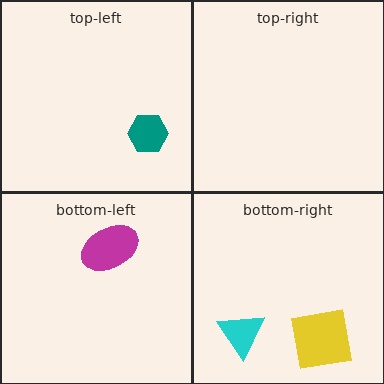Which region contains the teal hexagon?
The top-left region.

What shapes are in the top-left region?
The teal hexagon.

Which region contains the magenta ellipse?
The bottom-left region.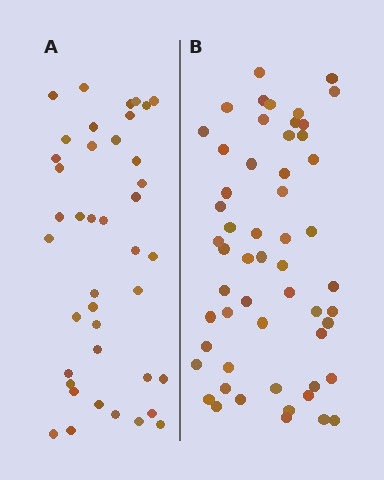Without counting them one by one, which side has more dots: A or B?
Region B (the right region) has more dots.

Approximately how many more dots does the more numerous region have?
Region B has approximately 15 more dots than region A.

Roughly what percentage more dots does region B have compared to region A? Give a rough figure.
About 35% more.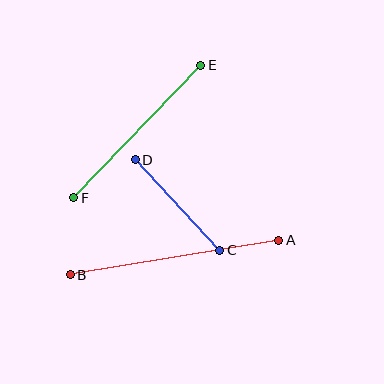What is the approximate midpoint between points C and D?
The midpoint is at approximately (178, 205) pixels.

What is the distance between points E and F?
The distance is approximately 184 pixels.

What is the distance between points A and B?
The distance is approximately 211 pixels.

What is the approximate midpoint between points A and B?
The midpoint is at approximately (174, 258) pixels.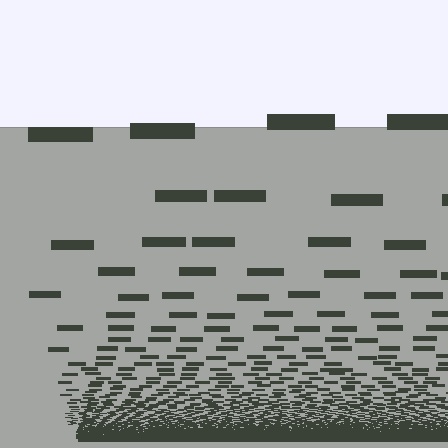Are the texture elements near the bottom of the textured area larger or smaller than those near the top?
Smaller. The gradient is inverted — elements near the bottom are smaller and denser.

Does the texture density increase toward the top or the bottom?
Density increases toward the bottom.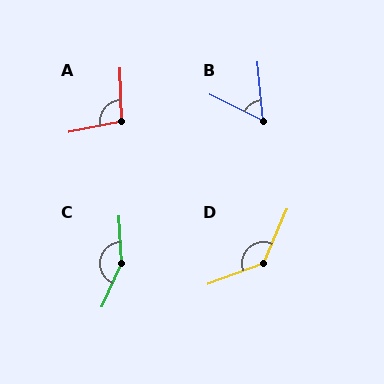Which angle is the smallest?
B, at approximately 58 degrees.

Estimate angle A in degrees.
Approximately 99 degrees.